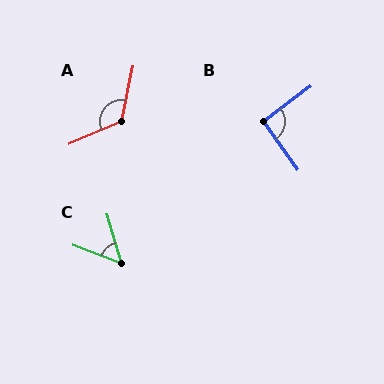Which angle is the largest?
A, at approximately 125 degrees.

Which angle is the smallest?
C, at approximately 53 degrees.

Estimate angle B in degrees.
Approximately 91 degrees.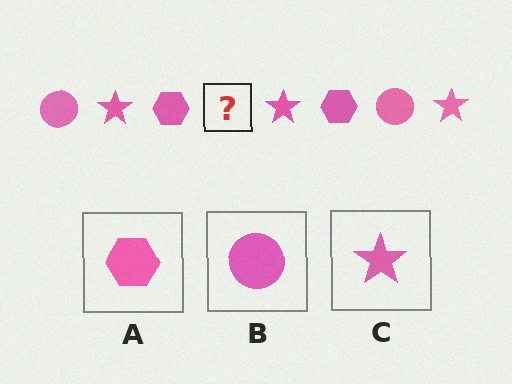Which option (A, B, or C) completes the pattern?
B.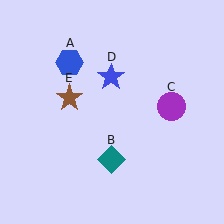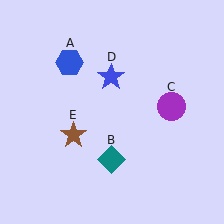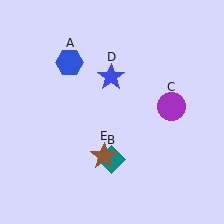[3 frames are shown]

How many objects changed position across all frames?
1 object changed position: brown star (object E).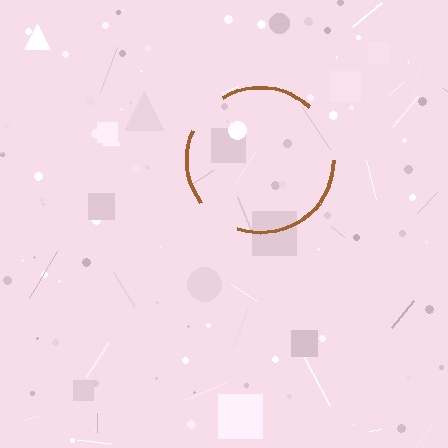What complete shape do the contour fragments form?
The contour fragments form a circle.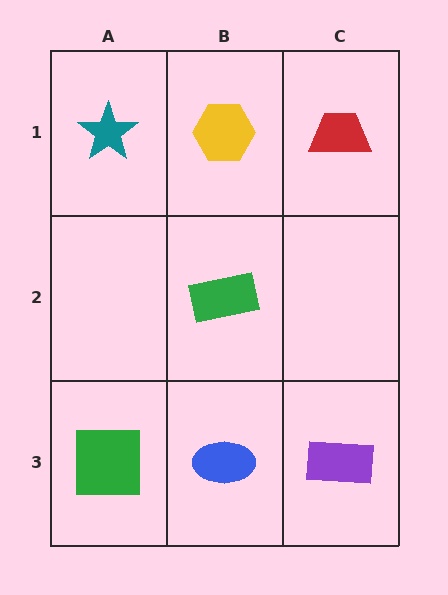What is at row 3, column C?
A purple rectangle.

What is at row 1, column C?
A red trapezoid.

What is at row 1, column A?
A teal star.